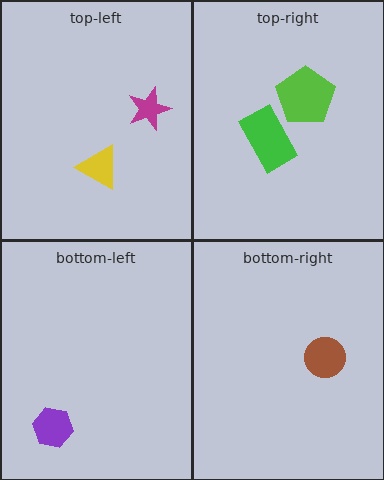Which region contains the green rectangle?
The top-right region.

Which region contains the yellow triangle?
The top-left region.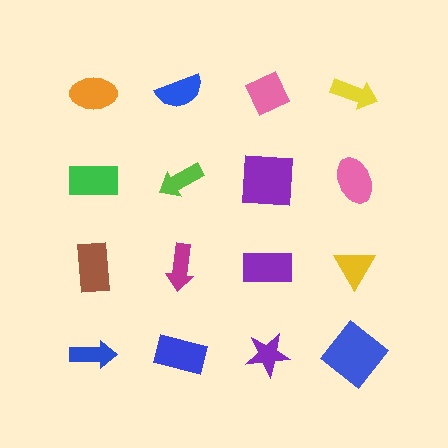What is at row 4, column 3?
A purple star.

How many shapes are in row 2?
4 shapes.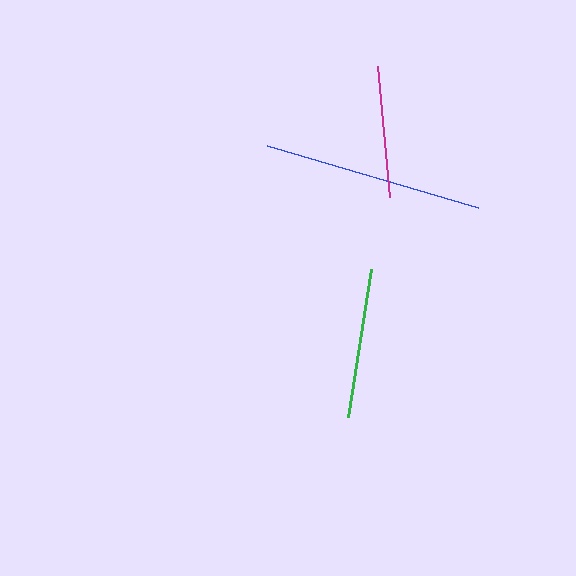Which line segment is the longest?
The blue line is the longest at approximately 220 pixels.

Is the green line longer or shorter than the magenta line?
The green line is longer than the magenta line.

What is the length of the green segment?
The green segment is approximately 150 pixels long.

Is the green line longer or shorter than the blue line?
The blue line is longer than the green line.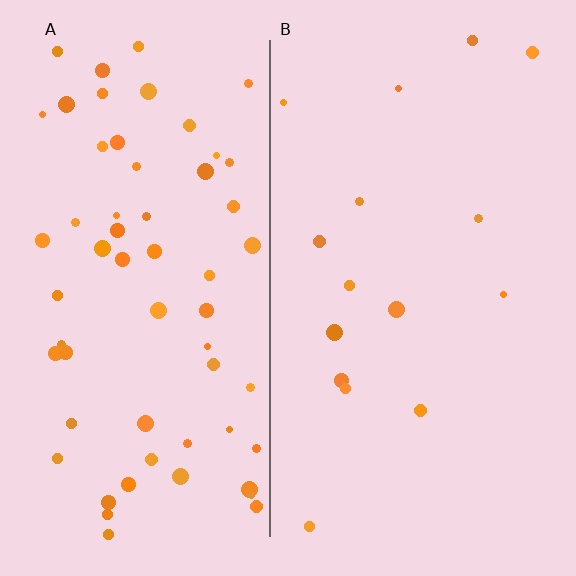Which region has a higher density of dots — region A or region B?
A (the left).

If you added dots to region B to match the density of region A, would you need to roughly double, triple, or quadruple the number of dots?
Approximately quadruple.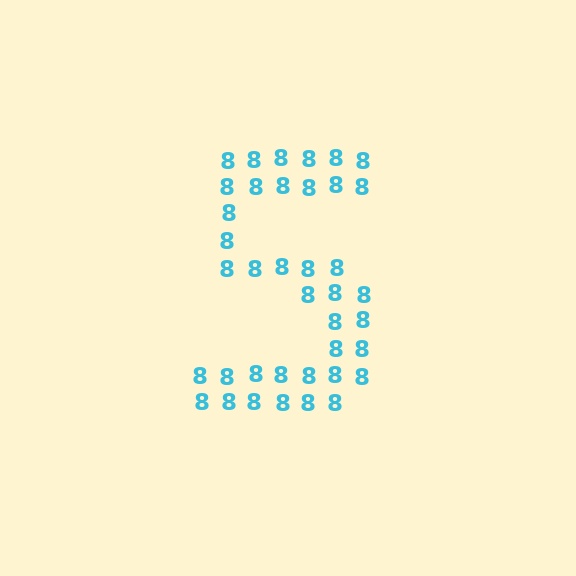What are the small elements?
The small elements are digit 8's.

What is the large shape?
The large shape is the digit 5.